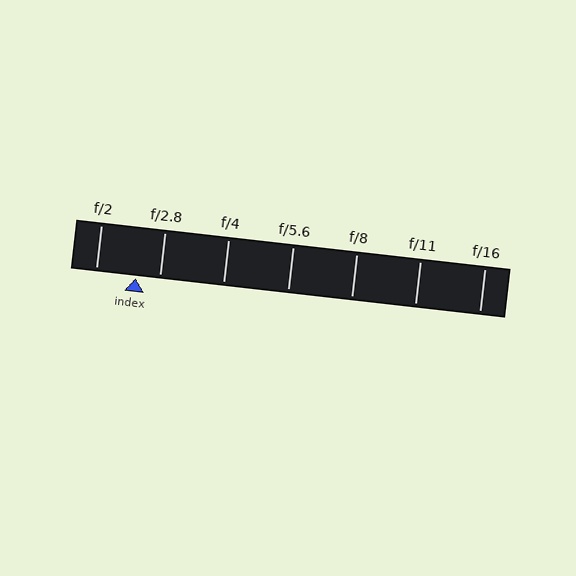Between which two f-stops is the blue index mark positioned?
The index mark is between f/2 and f/2.8.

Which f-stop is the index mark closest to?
The index mark is closest to f/2.8.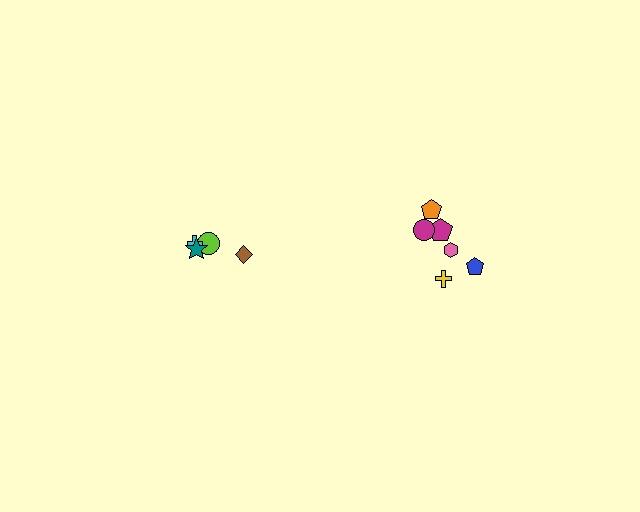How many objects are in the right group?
There are 6 objects.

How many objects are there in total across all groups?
There are 10 objects.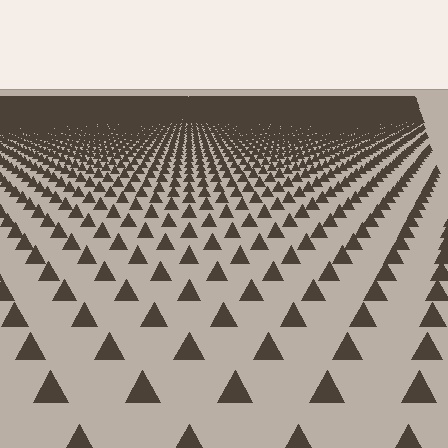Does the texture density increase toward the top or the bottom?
Density increases toward the top.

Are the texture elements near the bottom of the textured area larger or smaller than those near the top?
Larger. Near the bottom, elements are closer to the viewer and appear at a bigger on-screen size.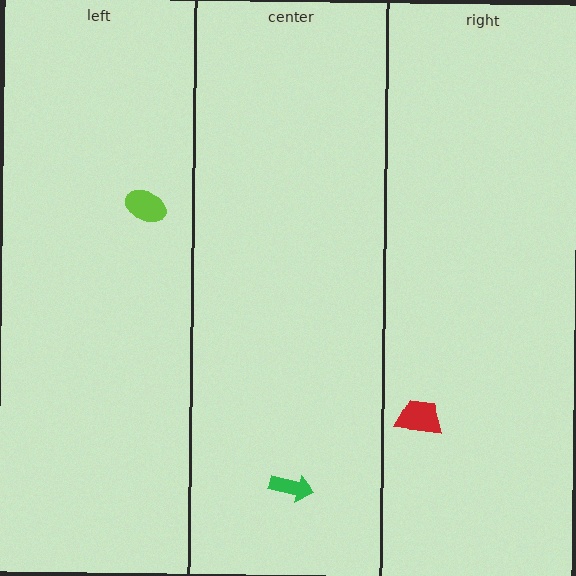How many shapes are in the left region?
1.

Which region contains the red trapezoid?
The right region.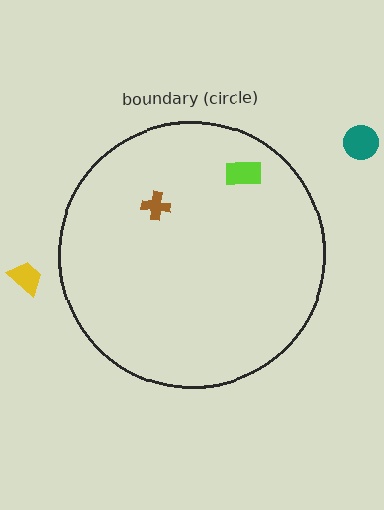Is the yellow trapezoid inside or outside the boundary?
Outside.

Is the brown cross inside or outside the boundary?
Inside.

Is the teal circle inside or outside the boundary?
Outside.